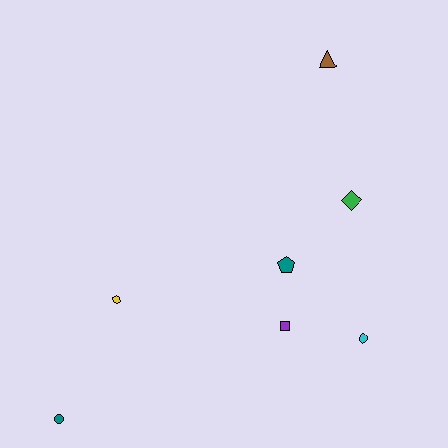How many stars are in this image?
There are no stars.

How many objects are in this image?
There are 7 objects.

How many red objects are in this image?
There are no red objects.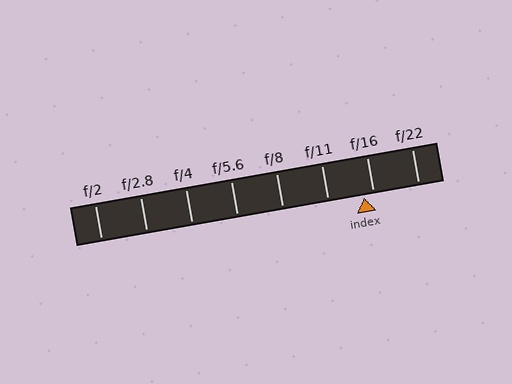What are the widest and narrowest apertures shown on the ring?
The widest aperture shown is f/2 and the narrowest is f/22.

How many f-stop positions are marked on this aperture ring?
There are 8 f-stop positions marked.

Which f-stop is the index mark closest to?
The index mark is closest to f/16.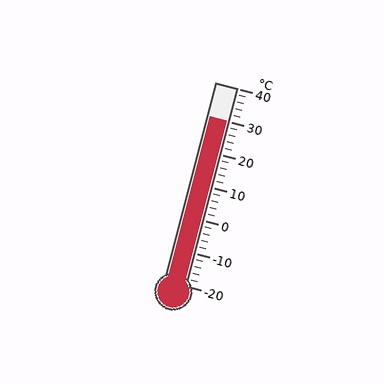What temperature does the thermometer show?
The thermometer shows approximately 30°C.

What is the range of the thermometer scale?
The thermometer scale ranges from -20°C to 40°C.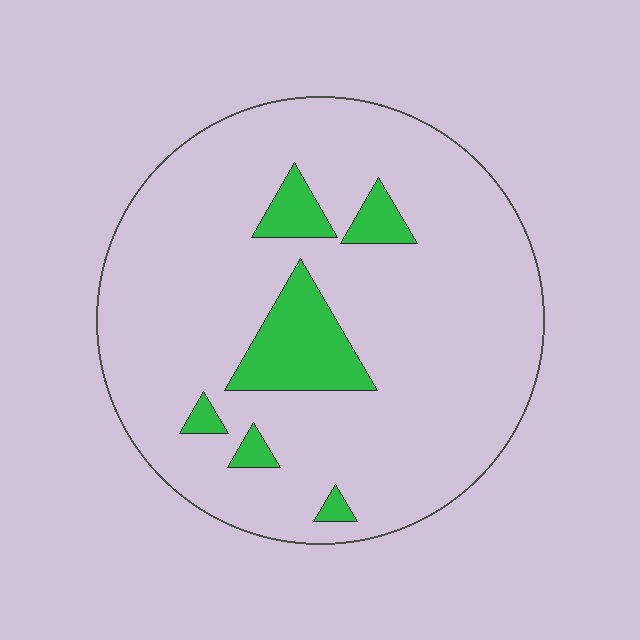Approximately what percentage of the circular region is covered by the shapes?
Approximately 10%.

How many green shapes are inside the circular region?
6.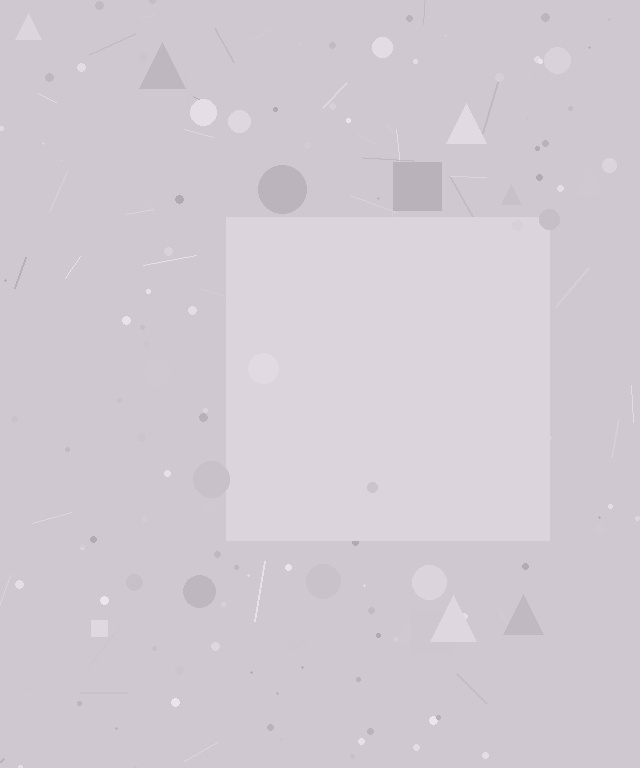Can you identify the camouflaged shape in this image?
The camouflaged shape is a square.